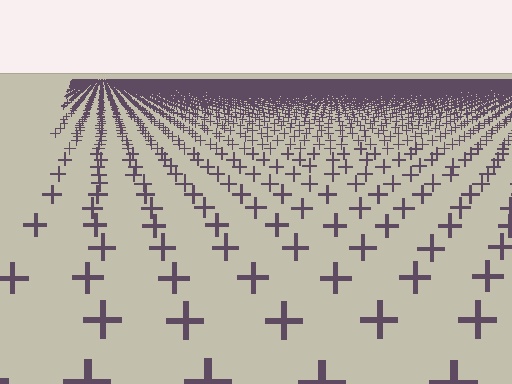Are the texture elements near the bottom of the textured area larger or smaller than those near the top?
Larger. Near the bottom, elements are closer to the viewer and appear at a bigger on-screen size.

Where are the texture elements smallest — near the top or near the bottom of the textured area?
Near the top.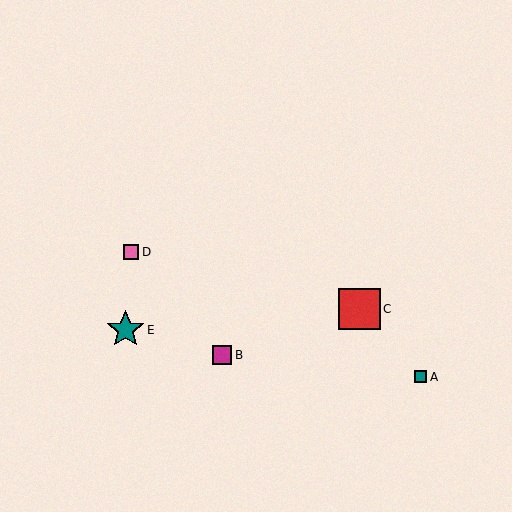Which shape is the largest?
The red square (labeled C) is the largest.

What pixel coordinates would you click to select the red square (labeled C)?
Click at (360, 309) to select the red square C.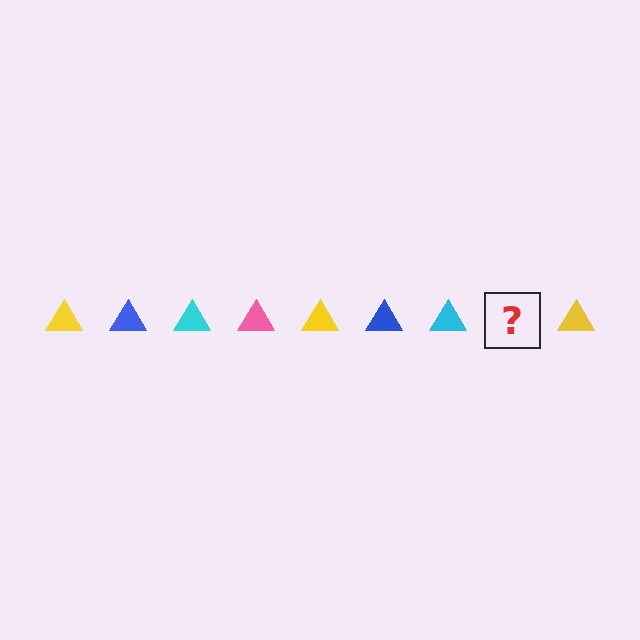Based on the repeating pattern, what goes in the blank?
The blank should be a pink triangle.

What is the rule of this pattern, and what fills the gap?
The rule is that the pattern cycles through yellow, blue, cyan, pink triangles. The gap should be filled with a pink triangle.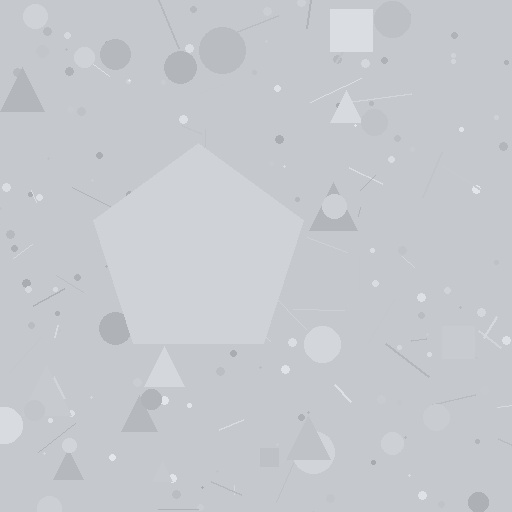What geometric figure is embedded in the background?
A pentagon is embedded in the background.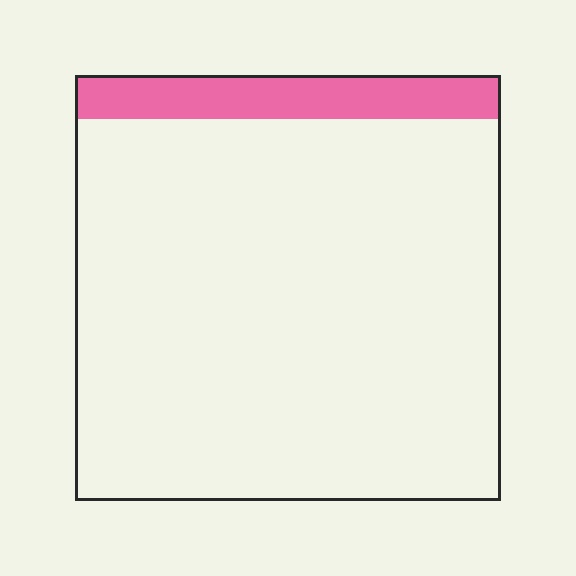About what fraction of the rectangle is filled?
About one tenth (1/10).